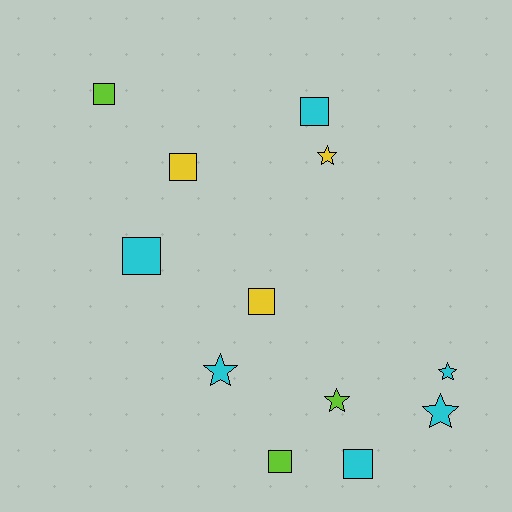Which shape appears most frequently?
Square, with 7 objects.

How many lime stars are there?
There is 1 lime star.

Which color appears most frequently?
Cyan, with 6 objects.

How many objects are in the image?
There are 12 objects.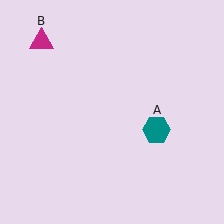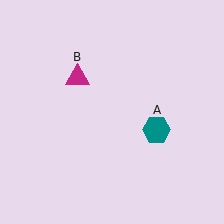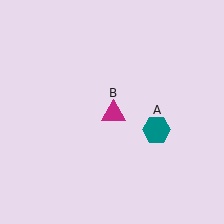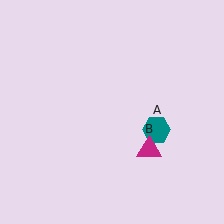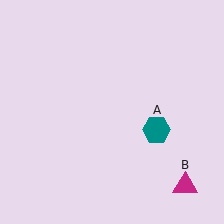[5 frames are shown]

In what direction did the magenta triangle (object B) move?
The magenta triangle (object B) moved down and to the right.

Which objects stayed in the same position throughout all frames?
Teal hexagon (object A) remained stationary.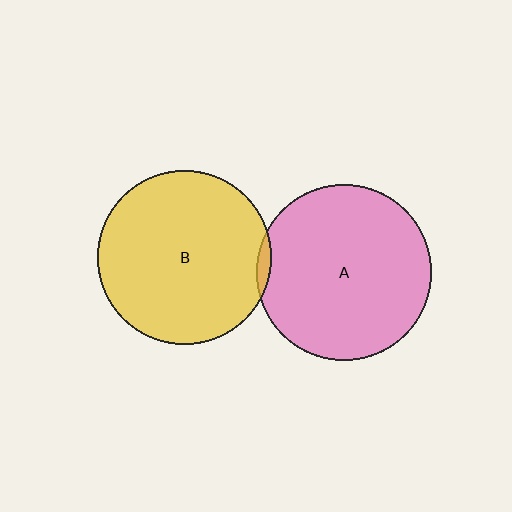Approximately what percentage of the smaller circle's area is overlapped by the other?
Approximately 5%.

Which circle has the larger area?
Circle A (pink).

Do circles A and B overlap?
Yes.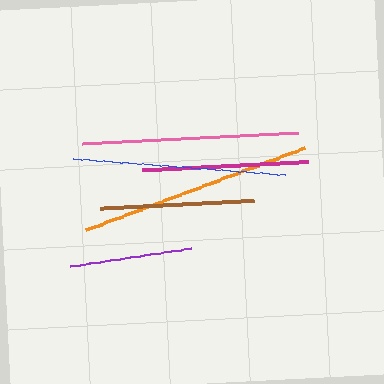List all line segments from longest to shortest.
From longest to shortest: orange, pink, blue, magenta, brown, purple.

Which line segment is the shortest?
The purple line is the shortest at approximately 123 pixels.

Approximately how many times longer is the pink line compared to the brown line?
The pink line is approximately 1.4 times the length of the brown line.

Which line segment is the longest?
The orange line is the longest at approximately 234 pixels.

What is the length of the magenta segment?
The magenta segment is approximately 166 pixels long.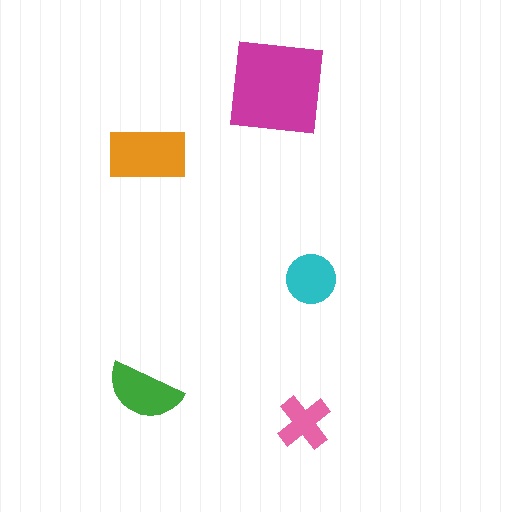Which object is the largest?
The magenta square.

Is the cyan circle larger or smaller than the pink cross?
Larger.